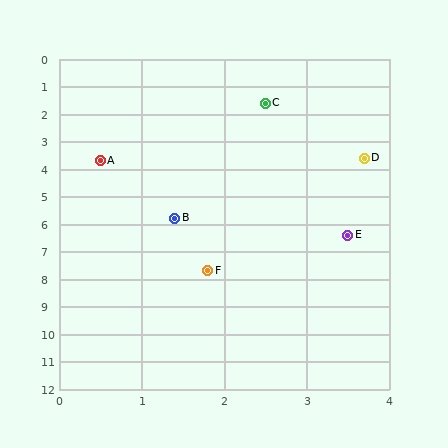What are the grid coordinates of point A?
Point A is at approximately (0.5, 3.7).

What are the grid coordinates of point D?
Point D is at approximately (3.7, 3.6).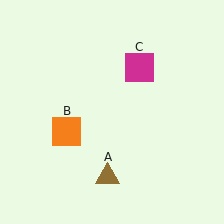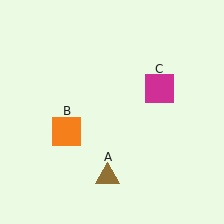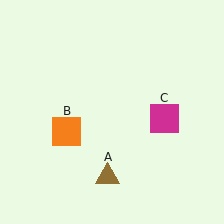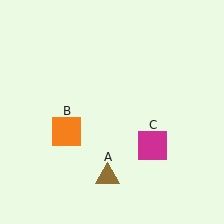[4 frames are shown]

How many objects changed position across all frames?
1 object changed position: magenta square (object C).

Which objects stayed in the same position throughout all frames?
Brown triangle (object A) and orange square (object B) remained stationary.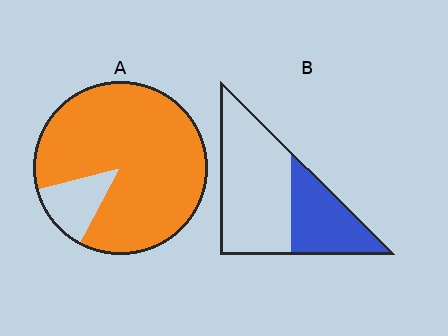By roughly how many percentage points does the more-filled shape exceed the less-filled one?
By roughly 50 percentage points (A over B).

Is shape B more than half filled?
No.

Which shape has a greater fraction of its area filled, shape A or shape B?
Shape A.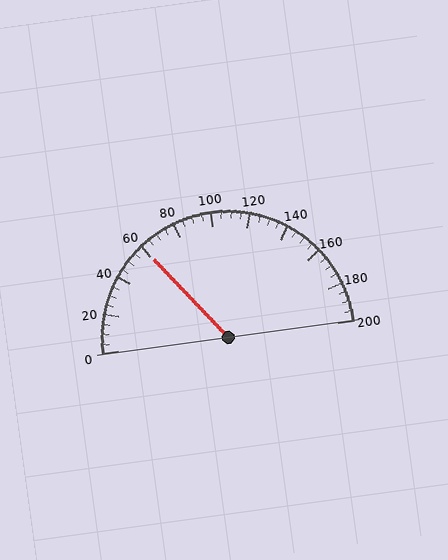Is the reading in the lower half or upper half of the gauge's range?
The reading is in the lower half of the range (0 to 200).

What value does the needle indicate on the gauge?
The needle indicates approximately 60.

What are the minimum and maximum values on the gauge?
The gauge ranges from 0 to 200.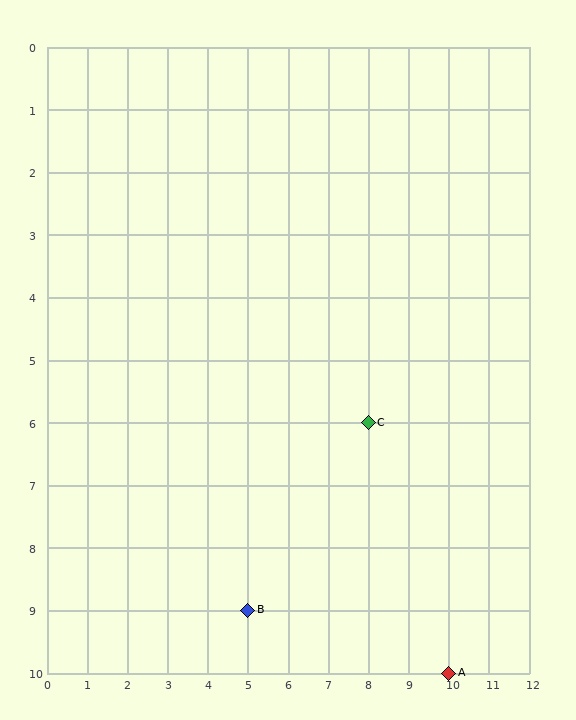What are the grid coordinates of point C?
Point C is at grid coordinates (8, 6).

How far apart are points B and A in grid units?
Points B and A are 5 columns and 1 row apart (about 5.1 grid units diagonally).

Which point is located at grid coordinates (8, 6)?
Point C is at (8, 6).